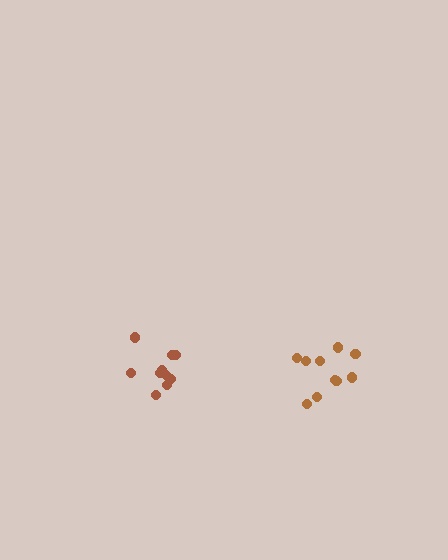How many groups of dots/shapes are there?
There are 2 groups.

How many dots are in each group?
Group 1: 11 dots, Group 2: 10 dots (21 total).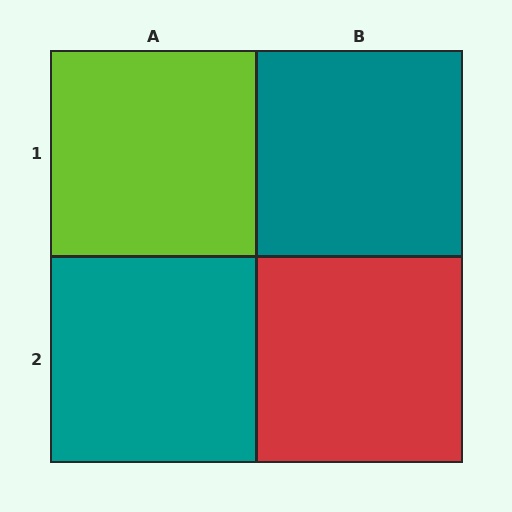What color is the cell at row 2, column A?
Teal.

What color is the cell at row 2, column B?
Red.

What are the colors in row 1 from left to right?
Lime, teal.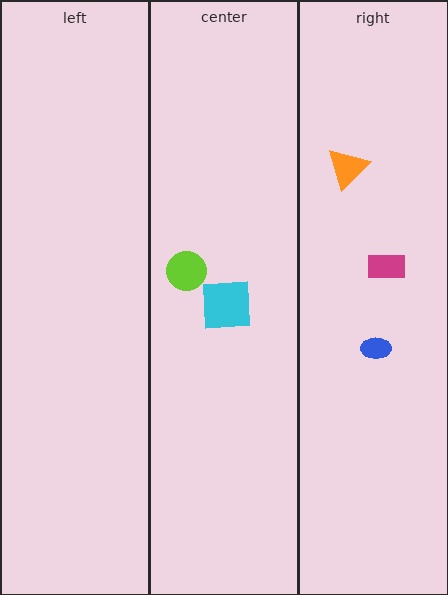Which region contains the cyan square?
The center region.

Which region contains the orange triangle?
The right region.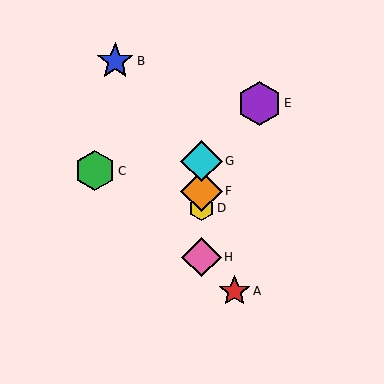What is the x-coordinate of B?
Object B is at x≈115.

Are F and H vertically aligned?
Yes, both are at x≈201.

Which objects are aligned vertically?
Objects D, F, G, H are aligned vertically.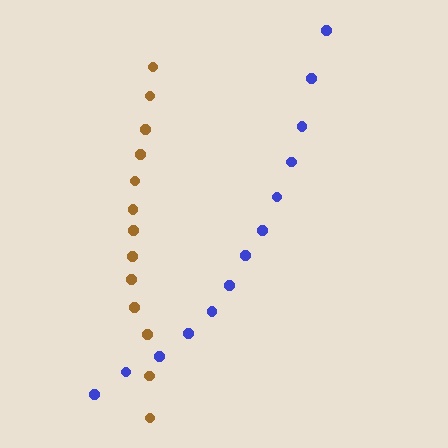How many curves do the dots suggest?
There are 2 distinct paths.